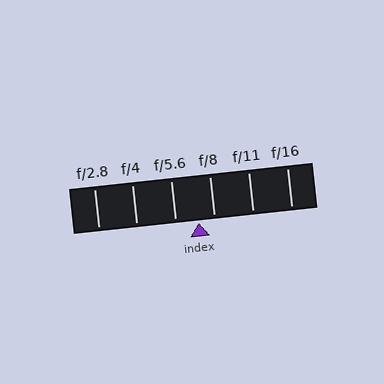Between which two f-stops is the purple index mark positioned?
The index mark is between f/5.6 and f/8.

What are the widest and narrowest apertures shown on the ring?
The widest aperture shown is f/2.8 and the narrowest is f/16.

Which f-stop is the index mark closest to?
The index mark is closest to f/8.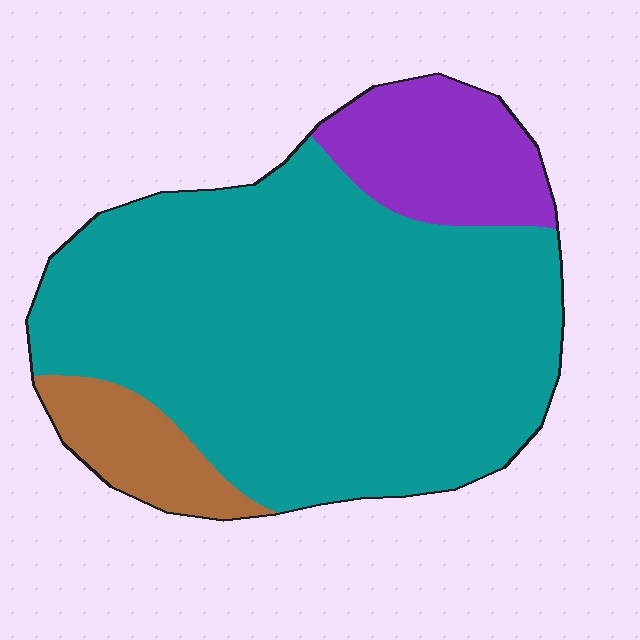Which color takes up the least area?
Brown, at roughly 10%.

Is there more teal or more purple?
Teal.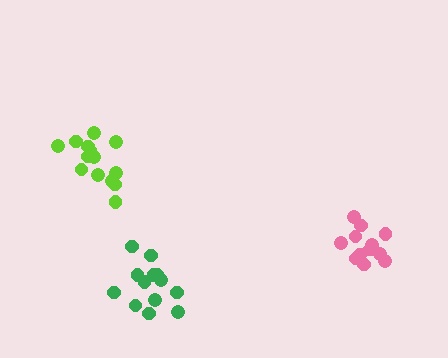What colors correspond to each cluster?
The clusters are colored: pink, lime, green.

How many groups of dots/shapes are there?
There are 3 groups.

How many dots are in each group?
Group 1: 12 dots, Group 2: 14 dots, Group 3: 14 dots (40 total).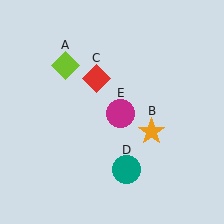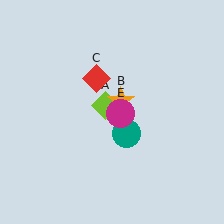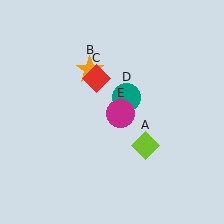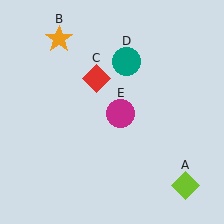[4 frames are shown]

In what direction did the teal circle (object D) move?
The teal circle (object D) moved up.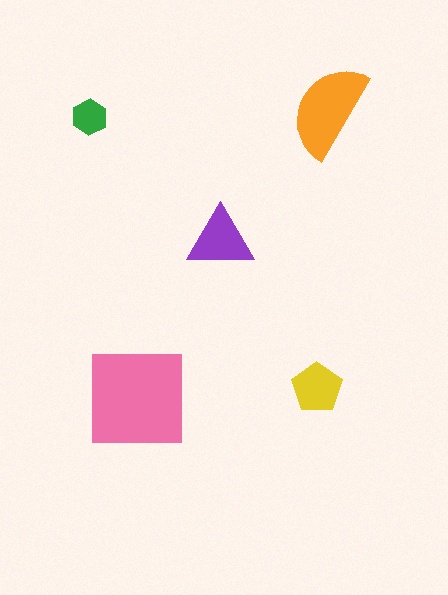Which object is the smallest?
The green hexagon.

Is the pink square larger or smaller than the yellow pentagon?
Larger.